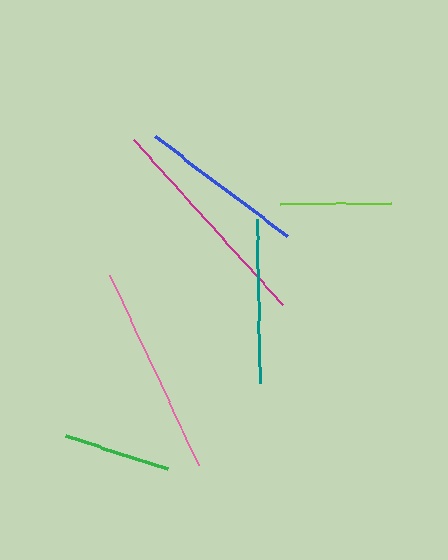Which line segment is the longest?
The magenta line is the longest at approximately 222 pixels.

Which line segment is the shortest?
The green line is the shortest at approximately 106 pixels.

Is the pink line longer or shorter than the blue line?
The pink line is longer than the blue line.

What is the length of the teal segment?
The teal segment is approximately 164 pixels long.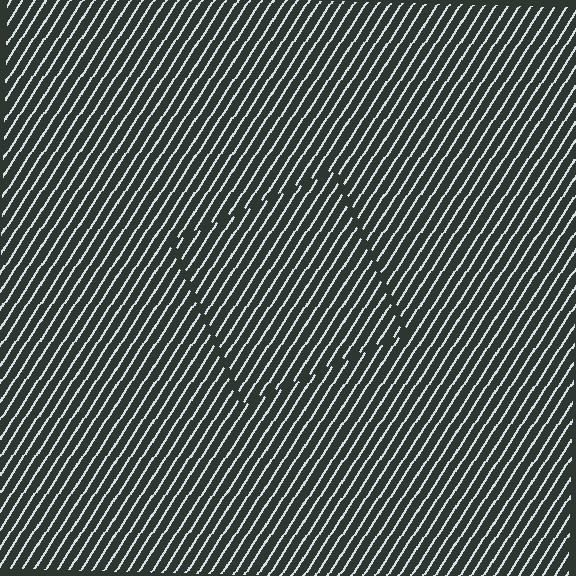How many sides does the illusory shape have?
4 sides — the line-ends trace a square.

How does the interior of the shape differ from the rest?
The interior of the shape contains the same grating, shifted by half a period — the contour is defined by the phase discontinuity where line-ends from the inner and outer gratings abut.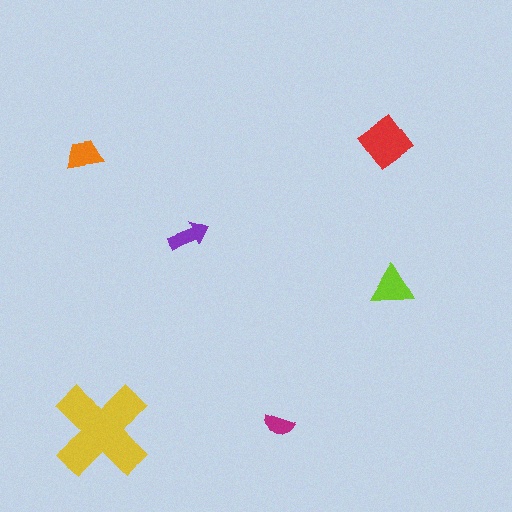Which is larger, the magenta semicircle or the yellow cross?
The yellow cross.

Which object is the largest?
The yellow cross.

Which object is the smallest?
The magenta semicircle.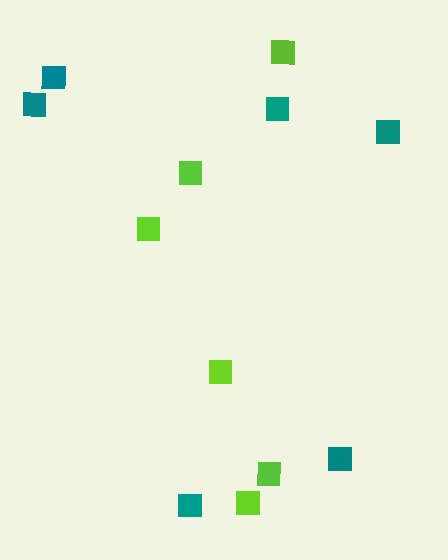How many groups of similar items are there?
There are 2 groups: one group of lime squares (6) and one group of teal squares (6).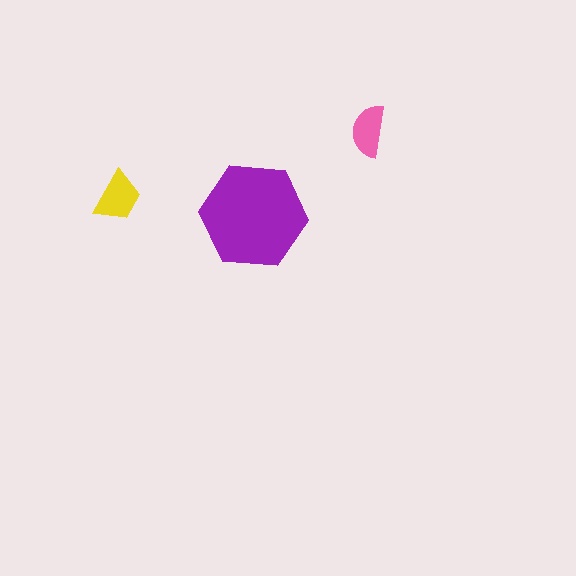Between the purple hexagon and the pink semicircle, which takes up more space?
The purple hexagon.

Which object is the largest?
The purple hexagon.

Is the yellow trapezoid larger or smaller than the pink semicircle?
Larger.